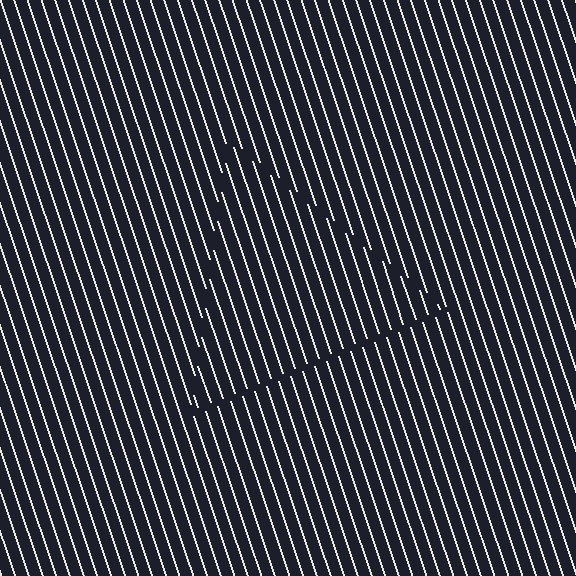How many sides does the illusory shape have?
3 sides — the line-ends trace a triangle.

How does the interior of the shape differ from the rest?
The interior of the shape contains the same grating, shifted by half a period — the contour is defined by the phase discontinuity where line-ends from the inner and outer gratings abut.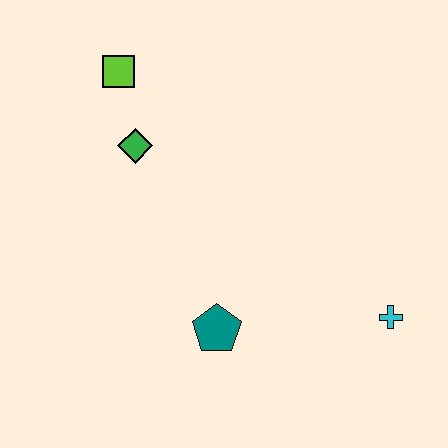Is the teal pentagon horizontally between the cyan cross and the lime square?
Yes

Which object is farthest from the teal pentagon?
The lime square is farthest from the teal pentagon.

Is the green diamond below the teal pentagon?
No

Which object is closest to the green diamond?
The lime square is closest to the green diamond.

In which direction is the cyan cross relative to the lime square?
The cyan cross is to the right of the lime square.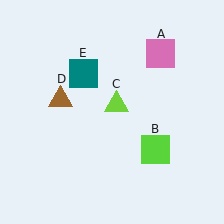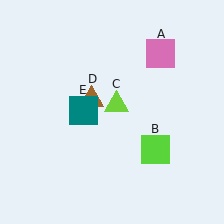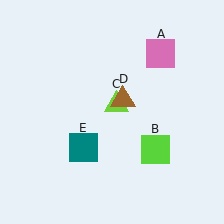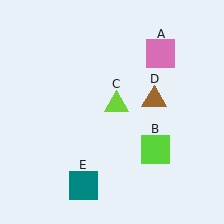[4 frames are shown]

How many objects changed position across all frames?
2 objects changed position: brown triangle (object D), teal square (object E).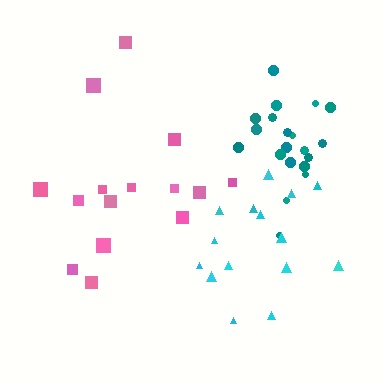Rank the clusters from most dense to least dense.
teal, cyan, pink.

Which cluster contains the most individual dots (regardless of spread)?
Teal (20).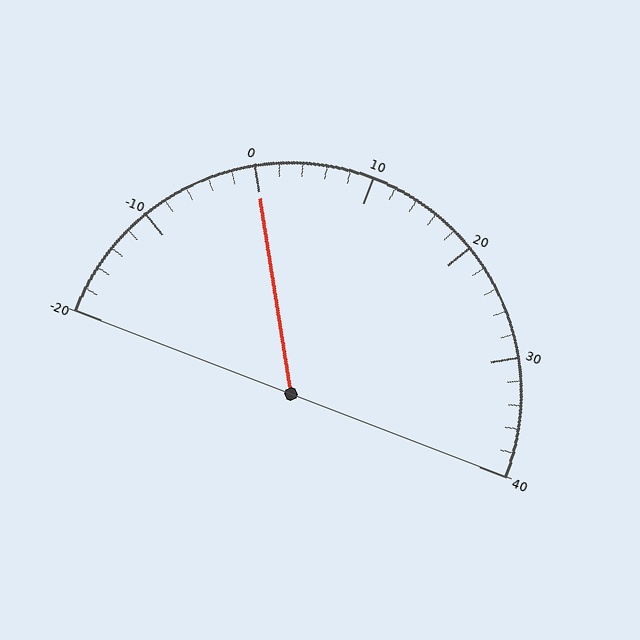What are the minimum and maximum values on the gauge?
The gauge ranges from -20 to 40.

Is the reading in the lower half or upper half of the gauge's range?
The reading is in the lower half of the range (-20 to 40).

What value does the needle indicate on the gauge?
The needle indicates approximately 0.